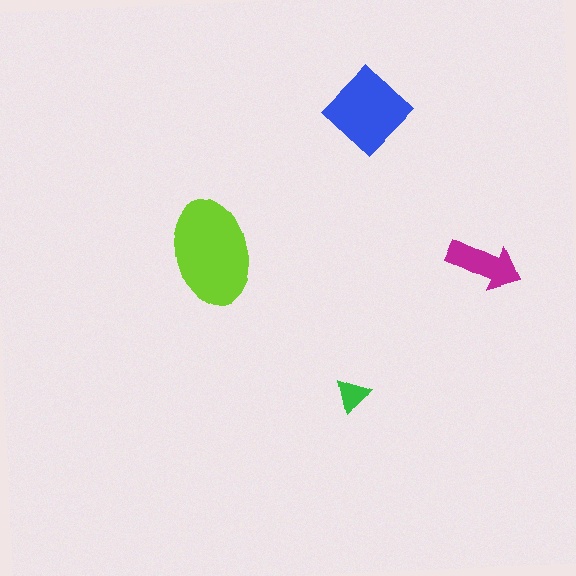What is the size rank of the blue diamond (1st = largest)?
2nd.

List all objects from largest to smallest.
The lime ellipse, the blue diamond, the magenta arrow, the green triangle.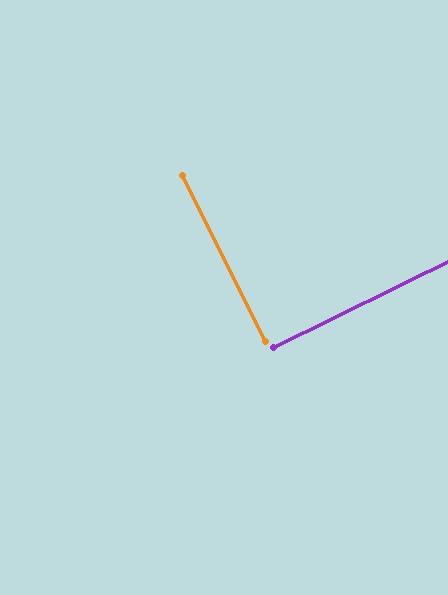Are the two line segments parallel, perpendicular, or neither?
Perpendicular — they meet at approximately 90°.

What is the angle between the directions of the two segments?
Approximately 90 degrees.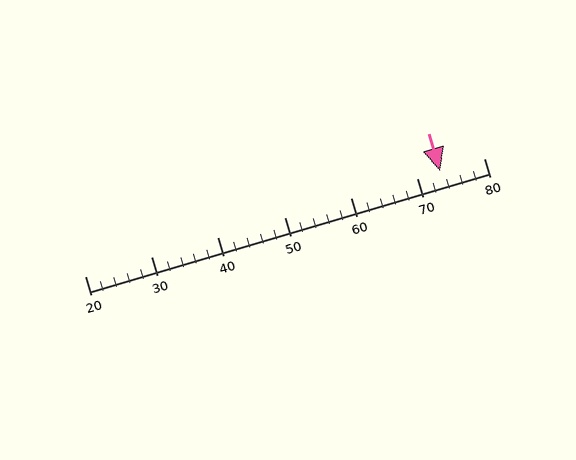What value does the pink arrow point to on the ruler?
The pink arrow points to approximately 73.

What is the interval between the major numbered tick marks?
The major tick marks are spaced 10 units apart.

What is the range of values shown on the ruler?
The ruler shows values from 20 to 80.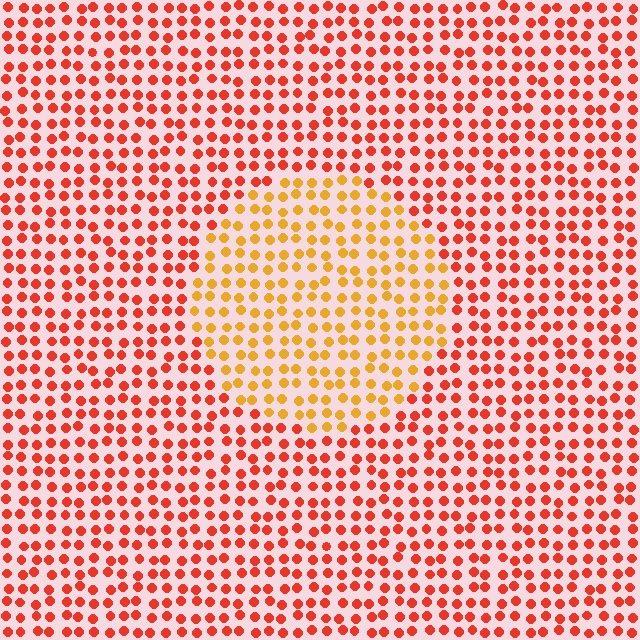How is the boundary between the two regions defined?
The boundary is defined purely by a slight shift in hue (about 35 degrees). Spacing, size, and orientation are identical on both sides.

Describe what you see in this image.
The image is filled with small red elements in a uniform arrangement. A circle-shaped region is visible where the elements are tinted to a slightly different hue, forming a subtle color boundary.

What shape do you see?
I see a circle.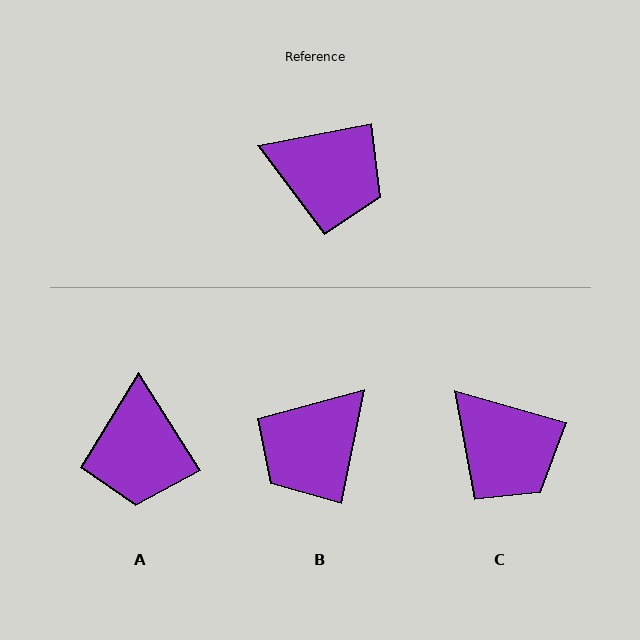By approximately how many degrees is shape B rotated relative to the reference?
Approximately 112 degrees clockwise.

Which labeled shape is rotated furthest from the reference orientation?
B, about 112 degrees away.